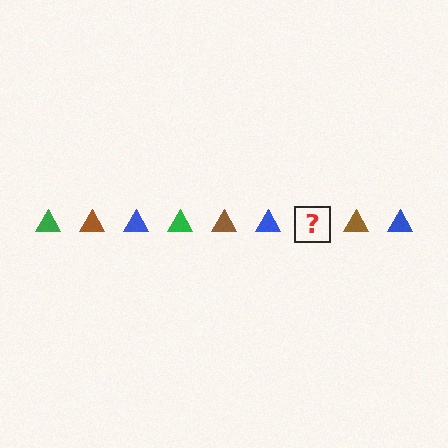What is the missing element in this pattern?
The missing element is a green triangle.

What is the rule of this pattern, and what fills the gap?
The rule is that the pattern cycles through green, brown, blue triangles. The gap should be filled with a green triangle.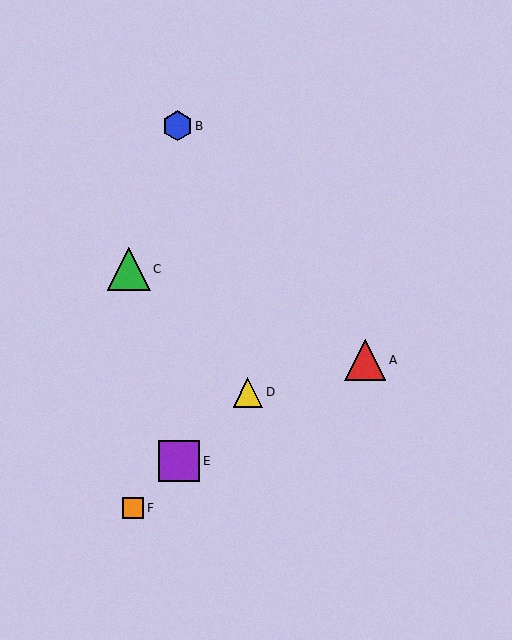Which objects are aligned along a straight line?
Objects D, E, F are aligned along a straight line.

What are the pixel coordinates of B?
Object B is at (177, 126).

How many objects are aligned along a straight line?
3 objects (D, E, F) are aligned along a straight line.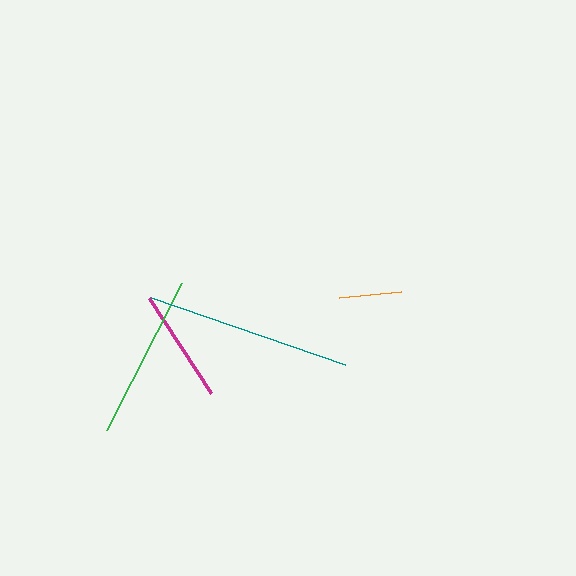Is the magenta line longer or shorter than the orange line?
The magenta line is longer than the orange line.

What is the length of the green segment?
The green segment is approximately 165 pixels long.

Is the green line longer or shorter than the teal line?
The teal line is longer than the green line.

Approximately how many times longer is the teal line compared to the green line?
The teal line is approximately 1.2 times the length of the green line.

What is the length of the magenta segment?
The magenta segment is approximately 113 pixels long.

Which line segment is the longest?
The teal line is the longest at approximately 205 pixels.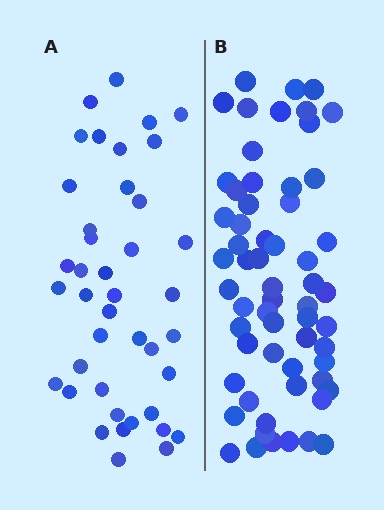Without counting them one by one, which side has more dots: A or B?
Region B (the right region) has more dots.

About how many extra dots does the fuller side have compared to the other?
Region B has approximately 20 more dots than region A.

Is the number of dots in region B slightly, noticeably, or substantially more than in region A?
Region B has substantially more. The ratio is roughly 1.5 to 1.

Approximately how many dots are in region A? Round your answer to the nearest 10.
About 40 dots. (The exact count is 41, which rounds to 40.)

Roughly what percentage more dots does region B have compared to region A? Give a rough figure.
About 45% more.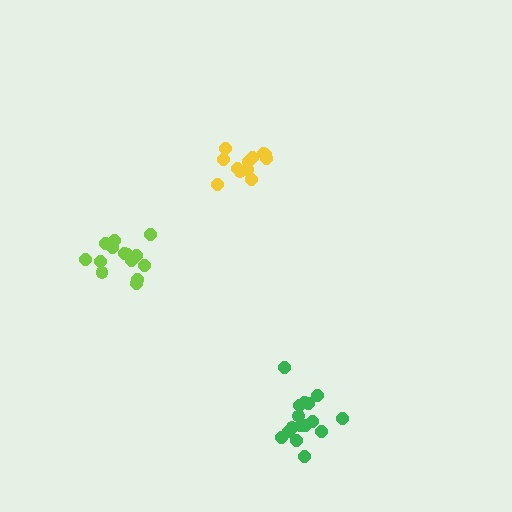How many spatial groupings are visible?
There are 3 spatial groupings.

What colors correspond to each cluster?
The clusters are colored: green, yellow, lime.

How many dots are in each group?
Group 1: 16 dots, Group 2: 12 dots, Group 3: 14 dots (42 total).